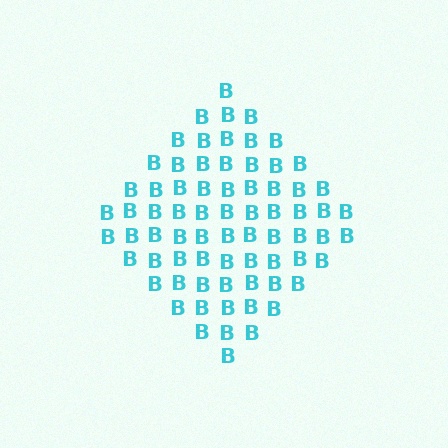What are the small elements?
The small elements are letter B's.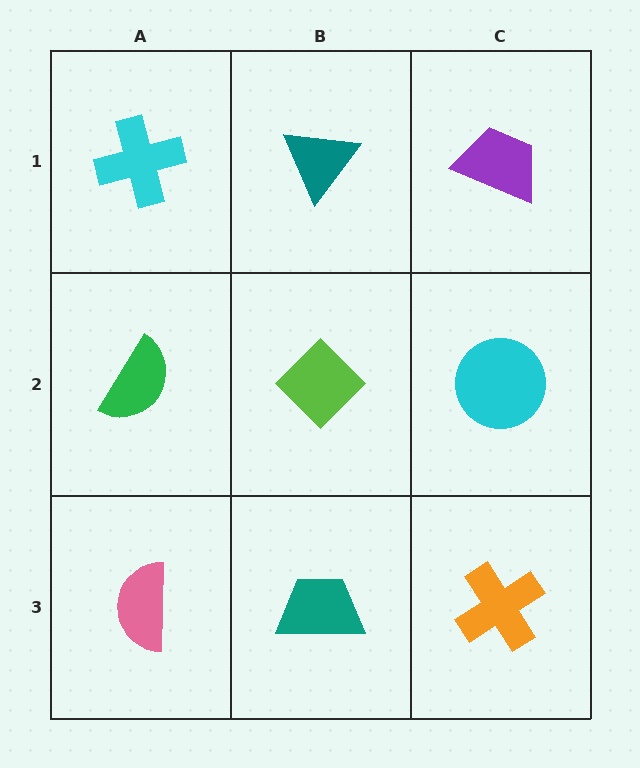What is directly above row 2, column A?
A cyan cross.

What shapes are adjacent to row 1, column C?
A cyan circle (row 2, column C), a teal triangle (row 1, column B).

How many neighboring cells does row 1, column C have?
2.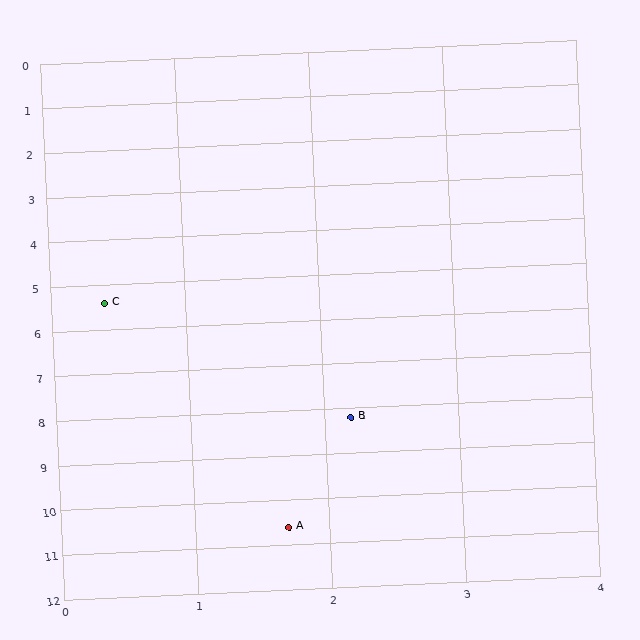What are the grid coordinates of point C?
Point C is at approximately (0.4, 5.4).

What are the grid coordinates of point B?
Point B is at approximately (2.2, 8.2).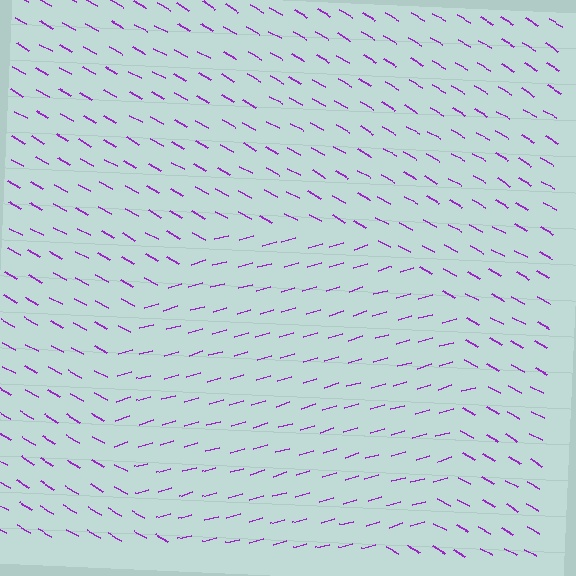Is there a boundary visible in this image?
Yes, there is a texture boundary formed by a change in line orientation.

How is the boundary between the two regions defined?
The boundary is defined purely by a change in line orientation (approximately 45 degrees difference). All lines are the same color and thickness.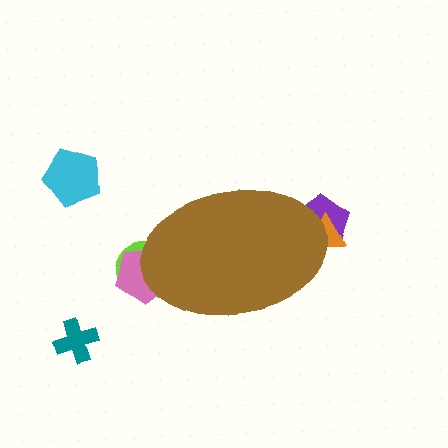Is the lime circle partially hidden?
Yes, the lime circle is partially hidden behind the brown ellipse.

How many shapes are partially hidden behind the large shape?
4 shapes are partially hidden.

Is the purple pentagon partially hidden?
Yes, the purple pentagon is partially hidden behind the brown ellipse.